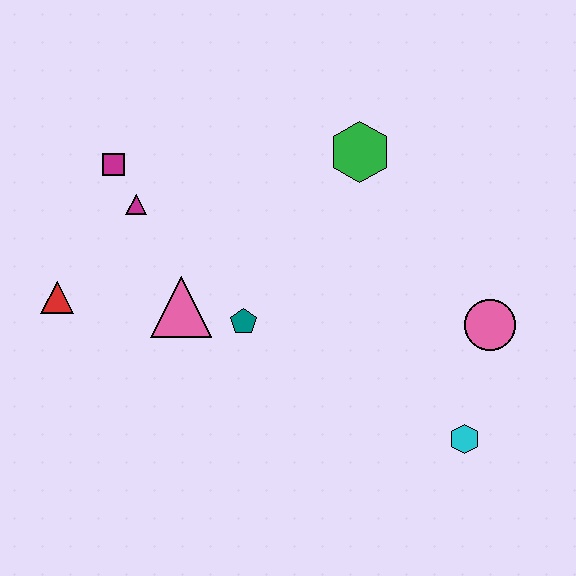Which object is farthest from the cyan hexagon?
The magenta square is farthest from the cyan hexagon.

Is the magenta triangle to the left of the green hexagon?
Yes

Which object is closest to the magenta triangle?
The magenta square is closest to the magenta triangle.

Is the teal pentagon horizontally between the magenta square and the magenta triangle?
No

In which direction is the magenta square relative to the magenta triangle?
The magenta square is above the magenta triangle.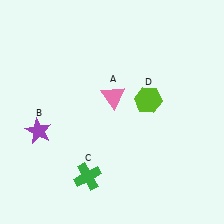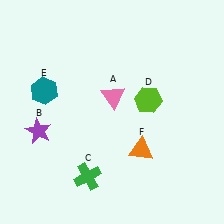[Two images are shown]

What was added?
A teal hexagon (E), an orange triangle (F) were added in Image 2.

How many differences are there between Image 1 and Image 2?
There are 2 differences between the two images.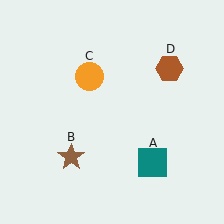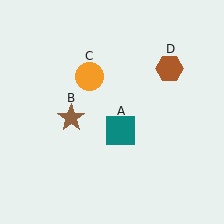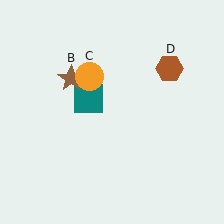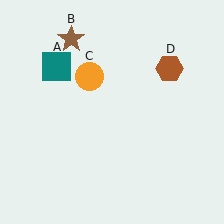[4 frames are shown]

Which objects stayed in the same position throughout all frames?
Orange circle (object C) and brown hexagon (object D) remained stationary.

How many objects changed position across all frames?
2 objects changed position: teal square (object A), brown star (object B).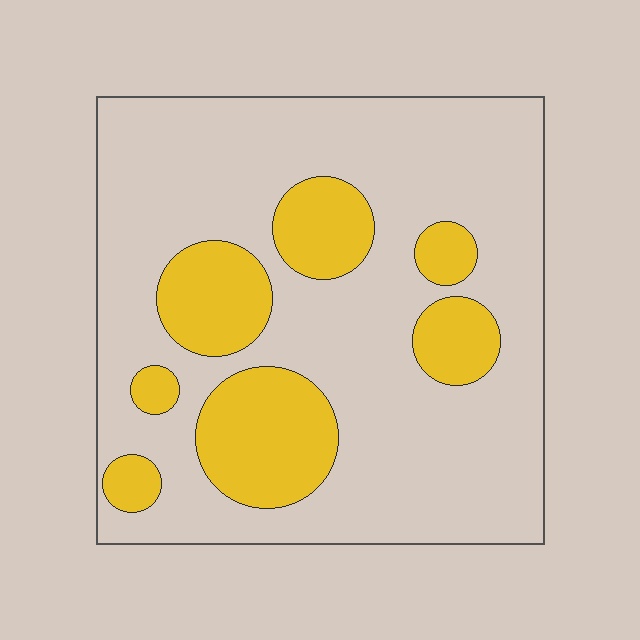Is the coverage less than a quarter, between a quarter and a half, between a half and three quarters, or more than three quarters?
Less than a quarter.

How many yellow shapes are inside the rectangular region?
7.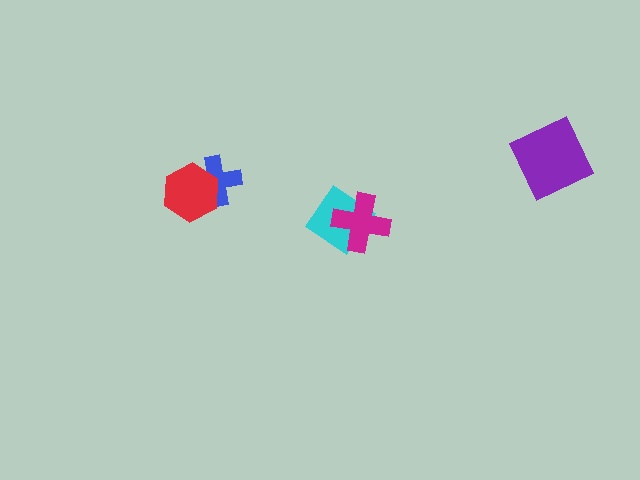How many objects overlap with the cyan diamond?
1 object overlaps with the cyan diamond.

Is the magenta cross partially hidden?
No, no other shape covers it.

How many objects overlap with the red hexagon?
1 object overlaps with the red hexagon.